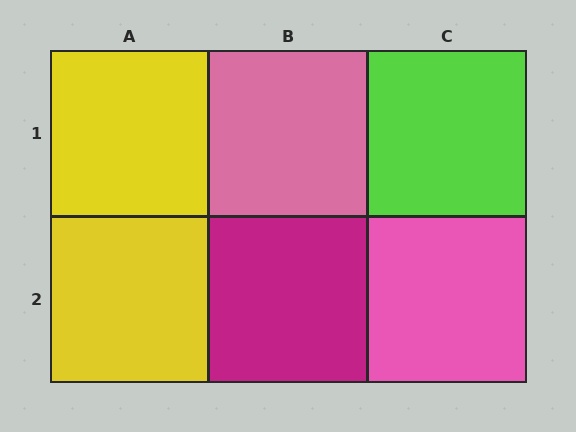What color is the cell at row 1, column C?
Lime.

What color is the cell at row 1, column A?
Yellow.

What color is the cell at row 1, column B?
Pink.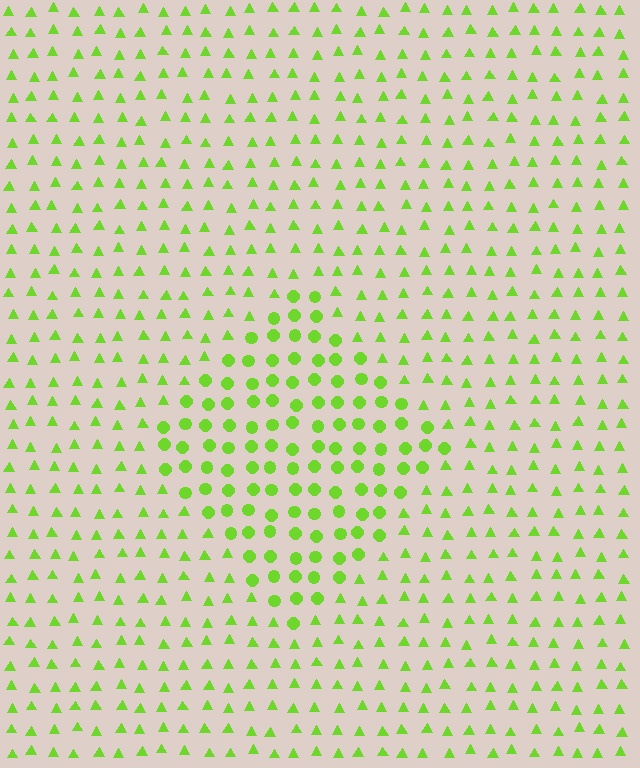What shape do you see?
I see a diamond.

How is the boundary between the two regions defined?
The boundary is defined by a change in element shape: circles inside vs. triangles outside. All elements share the same color and spacing.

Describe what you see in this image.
The image is filled with small lime elements arranged in a uniform grid. A diamond-shaped region contains circles, while the surrounding area contains triangles. The boundary is defined purely by the change in element shape.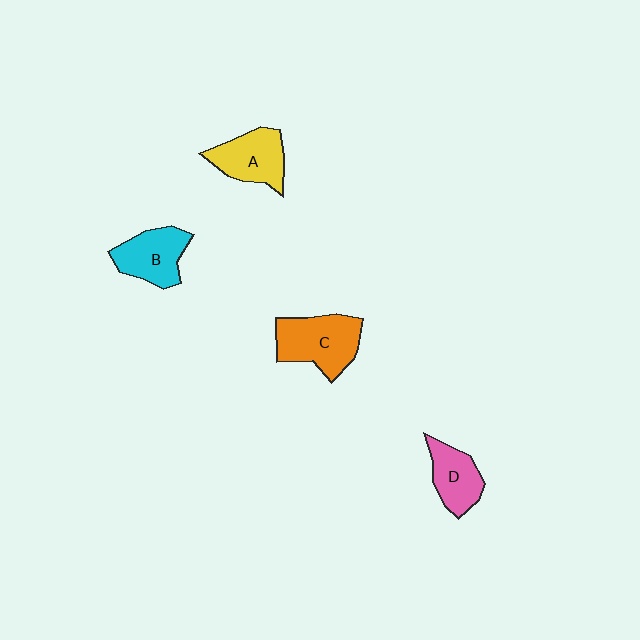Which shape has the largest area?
Shape C (orange).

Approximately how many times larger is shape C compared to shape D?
Approximately 1.5 times.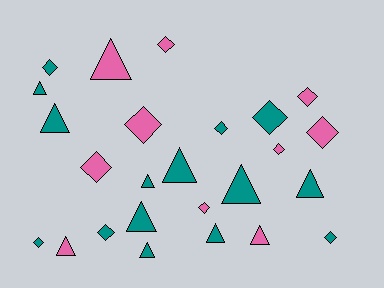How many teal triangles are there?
There are 9 teal triangles.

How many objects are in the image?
There are 25 objects.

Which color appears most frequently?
Teal, with 15 objects.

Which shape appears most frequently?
Diamond, with 13 objects.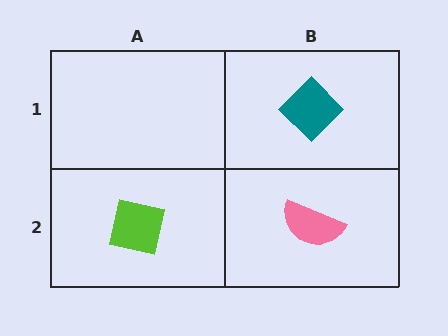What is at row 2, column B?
A pink semicircle.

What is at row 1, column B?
A teal diamond.